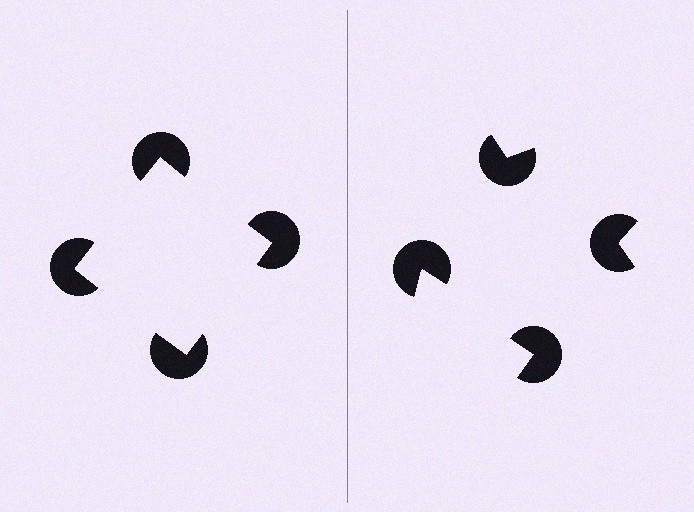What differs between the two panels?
The pac-man discs are positioned identically on both sides; only the wedge orientations differ. On the left they align to a square; on the right they are misaligned.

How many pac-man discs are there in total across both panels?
8 — 4 on each side.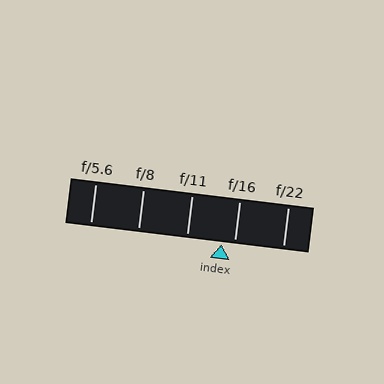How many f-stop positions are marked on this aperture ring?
There are 5 f-stop positions marked.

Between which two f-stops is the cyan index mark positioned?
The index mark is between f/11 and f/16.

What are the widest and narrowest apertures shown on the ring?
The widest aperture shown is f/5.6 and the narrowest is f/22.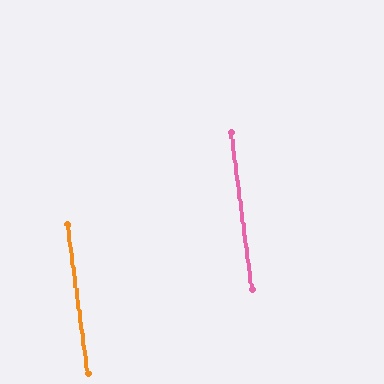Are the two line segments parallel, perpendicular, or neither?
Parallel — their directions differ by only 0.4°.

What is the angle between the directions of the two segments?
Approximately 0 degrees.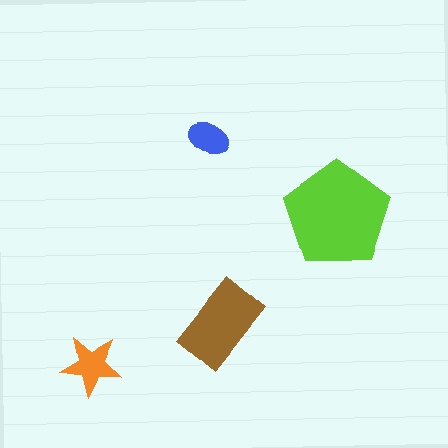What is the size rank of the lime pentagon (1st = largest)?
1st.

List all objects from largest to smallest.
The lime pentagon, the brown rectangle, the orange star, the blue ellipse.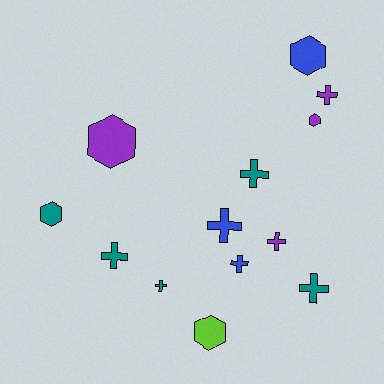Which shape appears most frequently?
Cross, with 8 objects.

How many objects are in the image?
There are 13 objects.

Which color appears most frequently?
Teal, with 5 objects.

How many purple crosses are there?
There are 2 purple crosses.